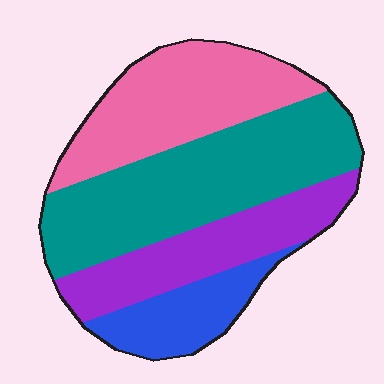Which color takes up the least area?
Blue, at roughly 15%.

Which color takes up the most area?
Teal, at roughly 40%.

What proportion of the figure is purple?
Purple takes up less than a quarter of the figure.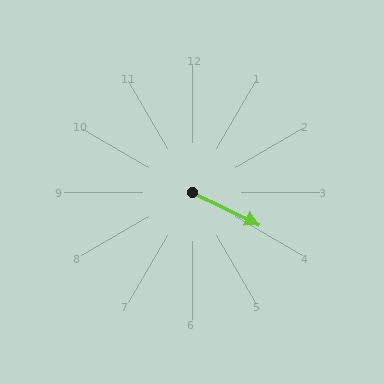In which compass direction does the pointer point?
Southeast.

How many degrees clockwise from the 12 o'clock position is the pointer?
Approximately 116 degrees.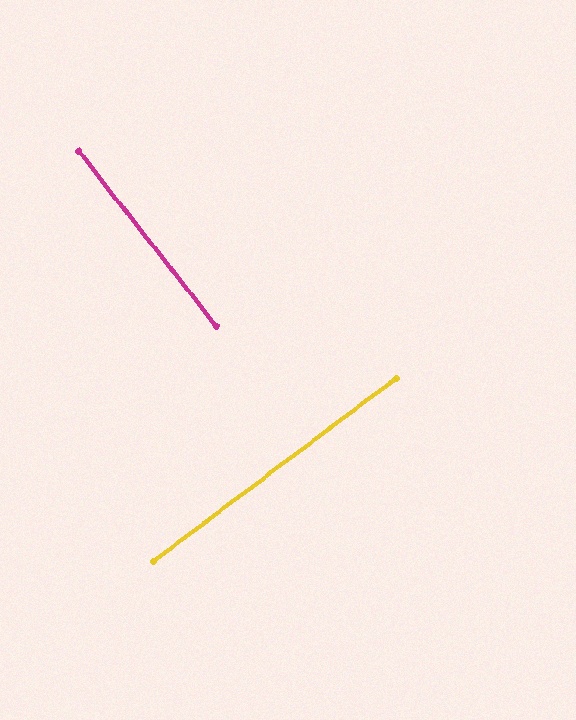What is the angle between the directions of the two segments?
Approximately 89 degrees.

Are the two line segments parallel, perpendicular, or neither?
Perpendicular — they meet at approximately 89°.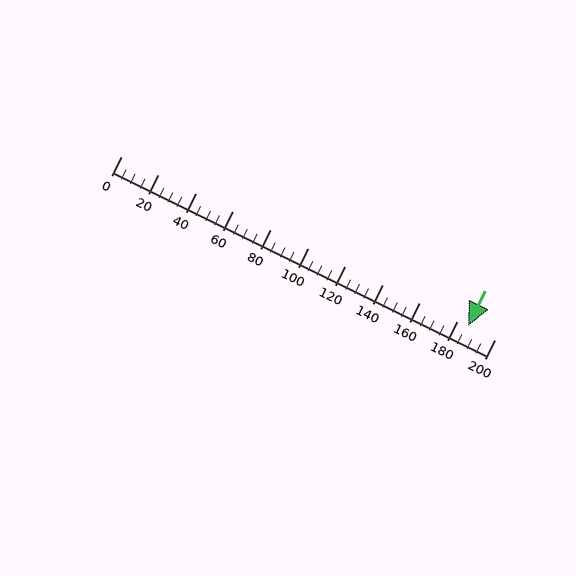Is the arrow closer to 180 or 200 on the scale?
The arrow is closer to 180.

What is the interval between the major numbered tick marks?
The major tick marks are spaced 20 units apart.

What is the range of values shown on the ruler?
The ruler shows values from 0 to 200.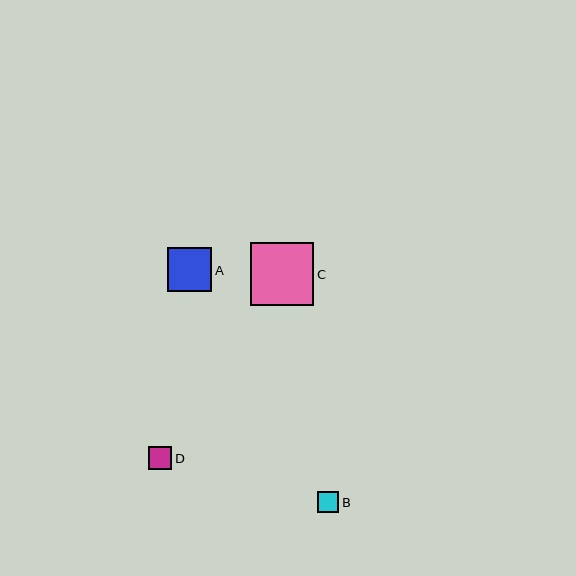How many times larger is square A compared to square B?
Square A is approximately 2.1 times the size of square B.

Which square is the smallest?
Square B is the smallest with a size of approximately 21 pixels.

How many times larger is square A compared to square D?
Square A is approximately 1.9 times the size of square D.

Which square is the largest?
Square C is the largest with a size of approximately 63 pixels.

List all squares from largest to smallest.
From largest to smallest: C, A, D, B.